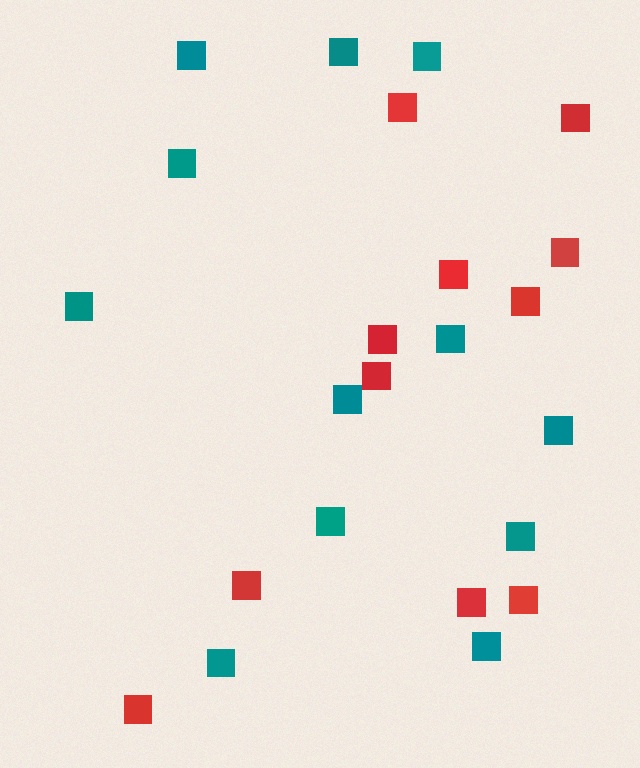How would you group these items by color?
There are 2 groups: one group of teal squares (12) and one group of red squares (11).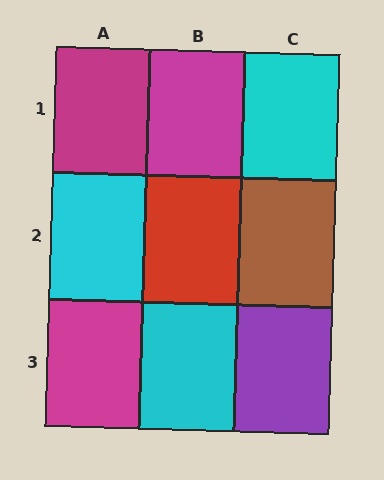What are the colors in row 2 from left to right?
Cyan, red, brown.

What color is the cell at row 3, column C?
Purple.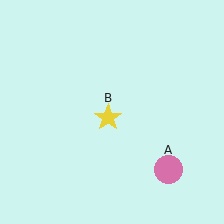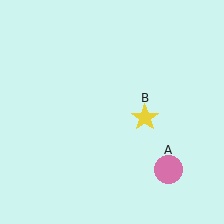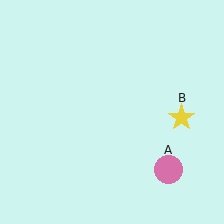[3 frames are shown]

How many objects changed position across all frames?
1 object changed position: yellow star (object B).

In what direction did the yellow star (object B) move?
The yellow star (object B) moved right.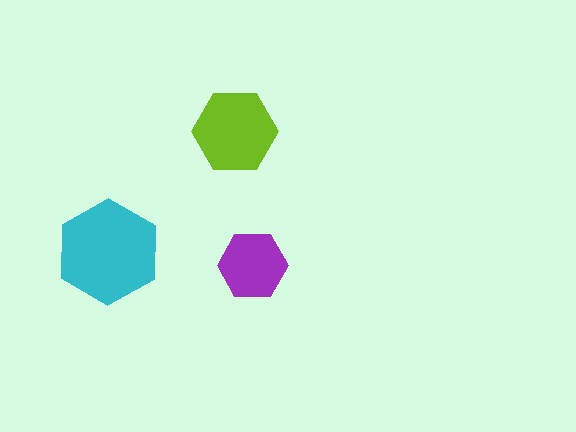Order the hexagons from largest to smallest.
the cyan one, the lime one, the purple one.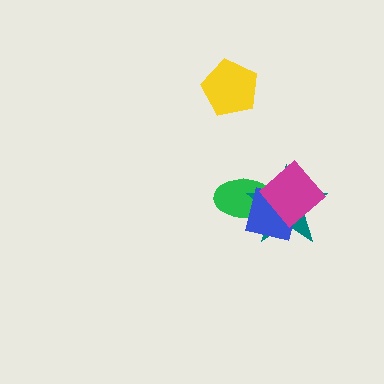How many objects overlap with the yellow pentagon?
0 objects overlap with the yellow pentagon.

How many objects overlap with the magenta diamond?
3 objects overlap with the magenta diamond.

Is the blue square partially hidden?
Yes, it is partially covered by another shape.